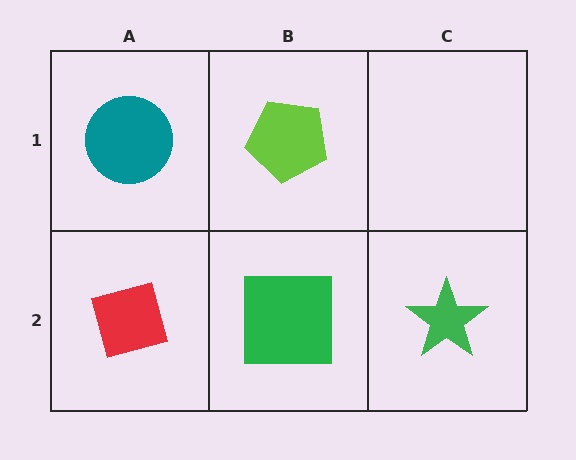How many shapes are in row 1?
2 shapes.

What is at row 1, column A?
A teal circle.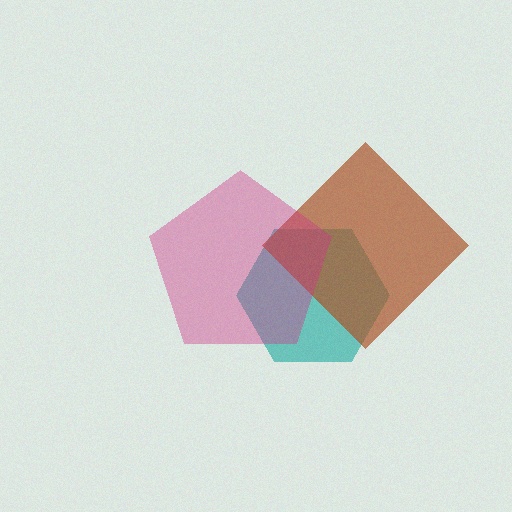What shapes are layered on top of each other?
The layered shapes are: a teal hexagon, a brown diamond, a magenta pentagon.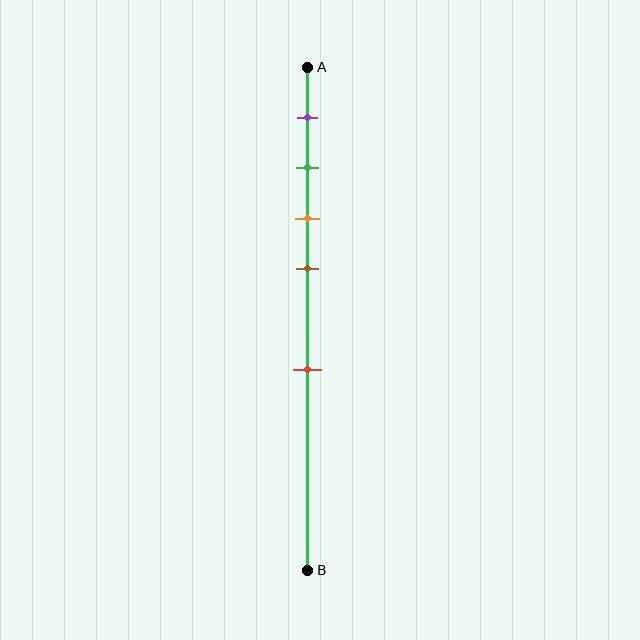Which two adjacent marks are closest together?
The green and orange marks are the closest adjacent pair.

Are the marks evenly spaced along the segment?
No, the marks are not evenly spaced.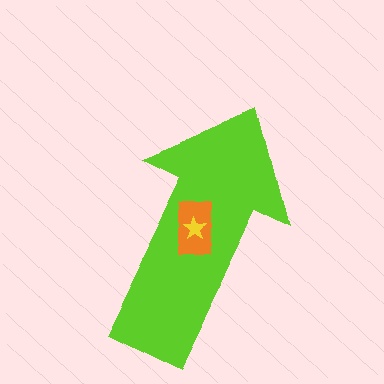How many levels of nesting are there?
3.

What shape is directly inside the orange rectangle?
The yellow star.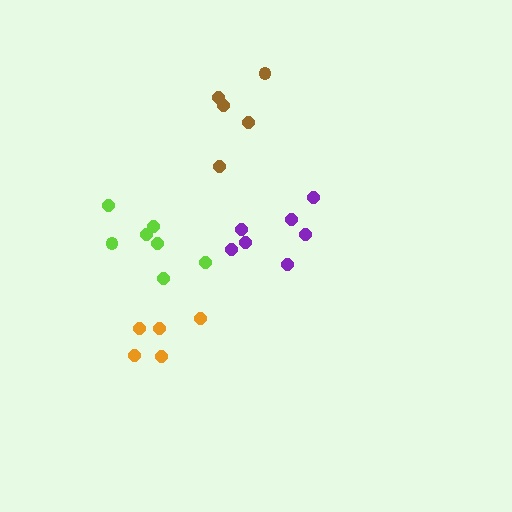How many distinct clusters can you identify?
There are 4 distinct clusters.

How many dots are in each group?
Group 1: 7 dots, Group 2: 5 dots, Group 3: 7 dots, Group 4: 5 dots (24 total).